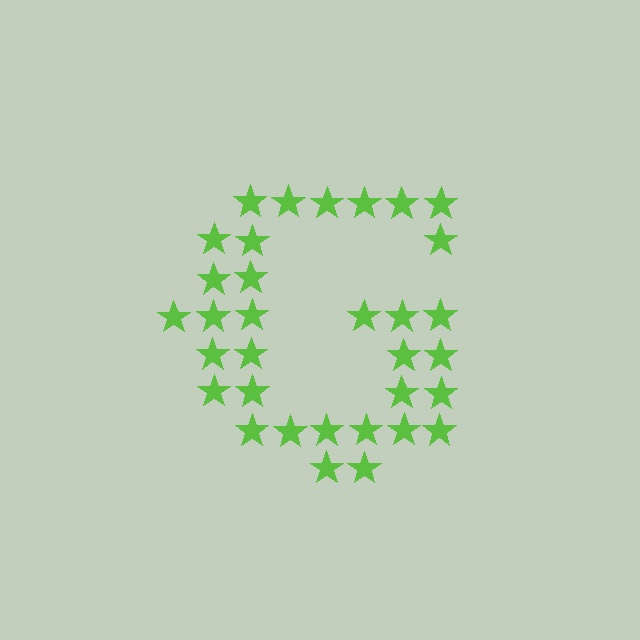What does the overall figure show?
The overall figure shows the letter G.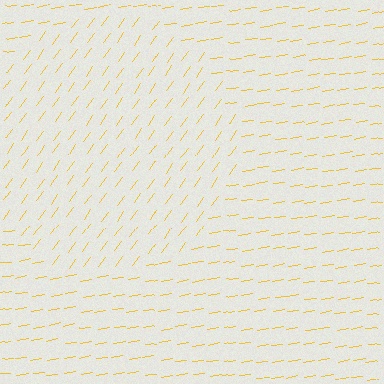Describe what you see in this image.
The image is filled with small yellow line segments. A circle region in the image has lines oriented differently from the surrounding lines, creating a visible texture boundary.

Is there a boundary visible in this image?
Yes, there is a texture boundary formed by a change in line orientation.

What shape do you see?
I see a circle.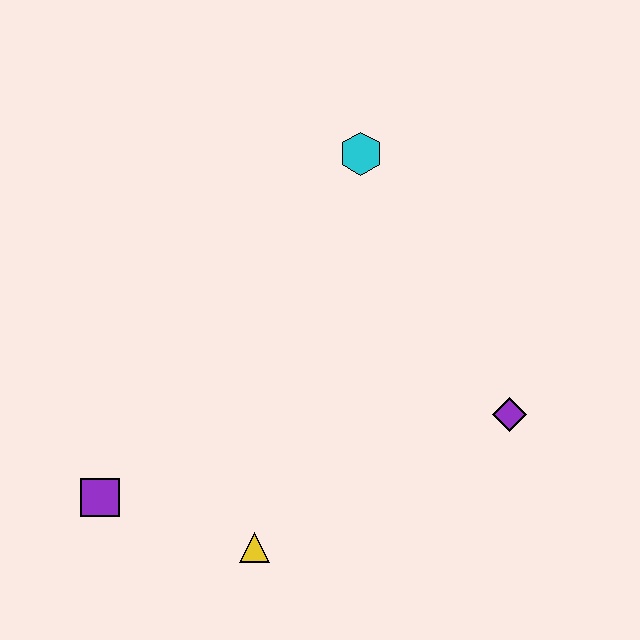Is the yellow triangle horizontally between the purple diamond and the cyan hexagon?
No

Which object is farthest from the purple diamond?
The purple square is farthest from the purple diamond.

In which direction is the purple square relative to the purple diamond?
The purple square is to the left of the purple diamond.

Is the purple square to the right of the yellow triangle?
No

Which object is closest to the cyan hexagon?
The purple diamond is closest to the cyan hexagon.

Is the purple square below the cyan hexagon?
Yes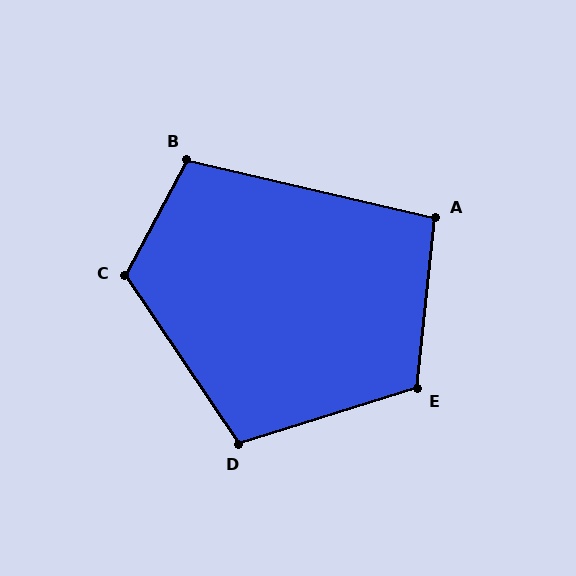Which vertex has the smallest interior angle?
A, at approximately 97 degrees.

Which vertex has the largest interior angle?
C, at approximately 118 degrees.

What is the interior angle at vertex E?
Approximately 114 degrees (obtuse).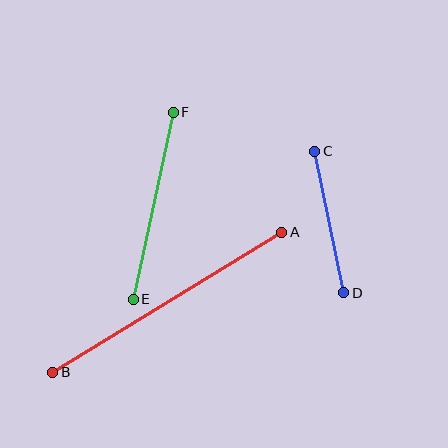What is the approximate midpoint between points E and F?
The midpoint is at approximately (153, 206) pixels.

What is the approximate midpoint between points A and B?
The midpoint is at approximately (167, 302) pixels.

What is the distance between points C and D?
The distance is approximately 145 pixels.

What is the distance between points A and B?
The distance is approximately 268 pixels.